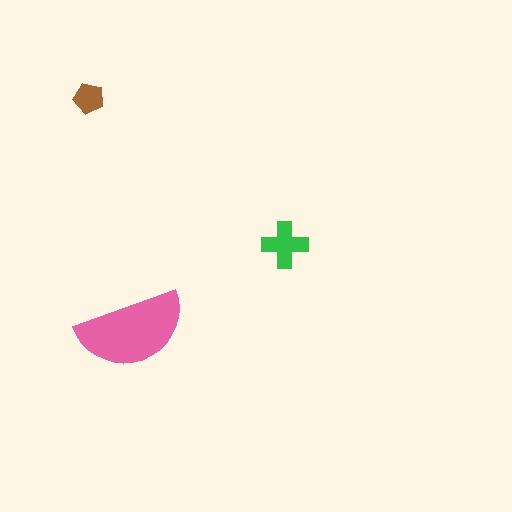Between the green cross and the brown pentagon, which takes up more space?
The green cross.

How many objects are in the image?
There are 3 objects in the image.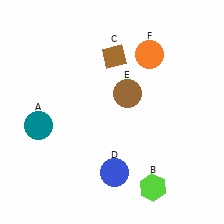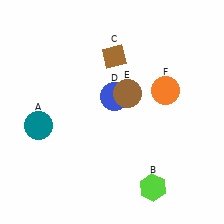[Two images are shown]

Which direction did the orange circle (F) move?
The orange circle (F) moved down.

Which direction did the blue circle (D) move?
The blue circle (D) moved up.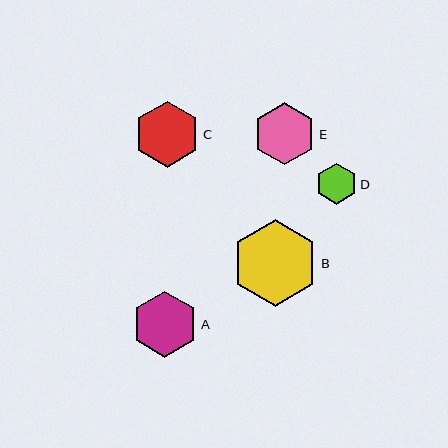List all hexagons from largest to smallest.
From largest to smallest: B, A, C, E, D.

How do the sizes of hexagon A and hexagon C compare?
Hexagon A and hexagon C are approximately the same size.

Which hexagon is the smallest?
Hexagon D is the smallest with a size of approximately 41 pixels.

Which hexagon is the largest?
Hexagon B is the largest with a size of approximately 87 pixels.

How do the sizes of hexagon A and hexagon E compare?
Hexagon A and hexagon E are approximately the same size.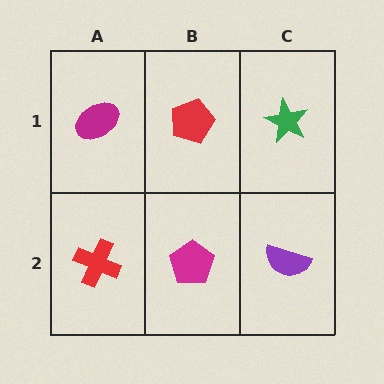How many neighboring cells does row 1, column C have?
2.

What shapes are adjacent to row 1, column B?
A magenta pentagon (row 2, column B), a magenta ellipse (row 1, column A), a green star (row 1, column C).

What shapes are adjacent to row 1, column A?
A red cross (row 2, column A), a red pentagon (row 1, column B).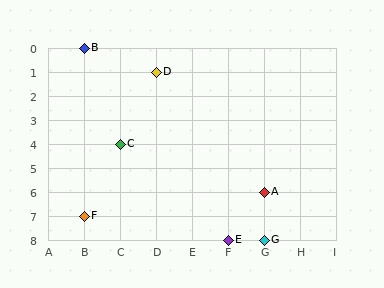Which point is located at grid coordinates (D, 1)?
Point D is at (D, 1).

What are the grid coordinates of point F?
Point F is at grid coordinates (B, 7).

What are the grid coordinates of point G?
Point G is at grid coordinates (G, 8).